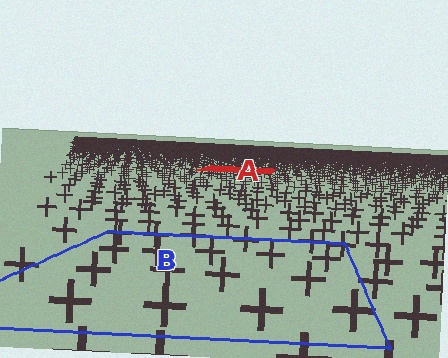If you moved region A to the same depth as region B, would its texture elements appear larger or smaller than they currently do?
They would appear larger. At a closer depth, the same texture elements are projected at a bigger on-screen size.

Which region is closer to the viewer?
Region B is closer. The texture elements there are larger and more spread out.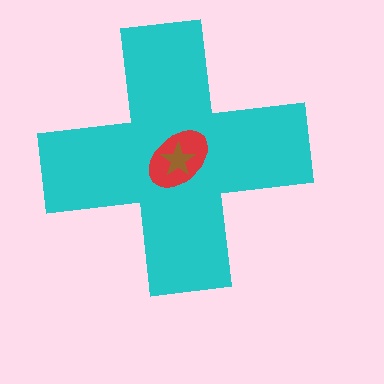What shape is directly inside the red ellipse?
The brown star.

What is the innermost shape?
The brown star.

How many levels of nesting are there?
3.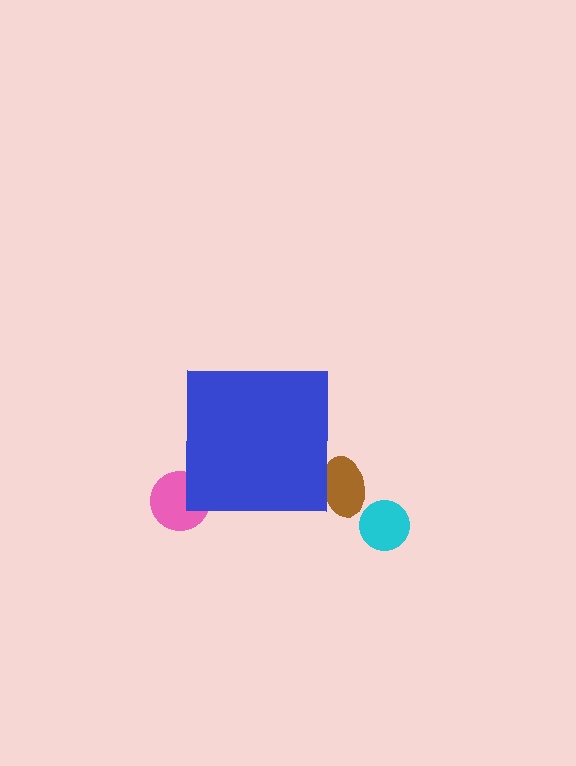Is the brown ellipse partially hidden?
Yes, the brown ellipse is partially hidden behind the blue square.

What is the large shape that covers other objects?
A blue square.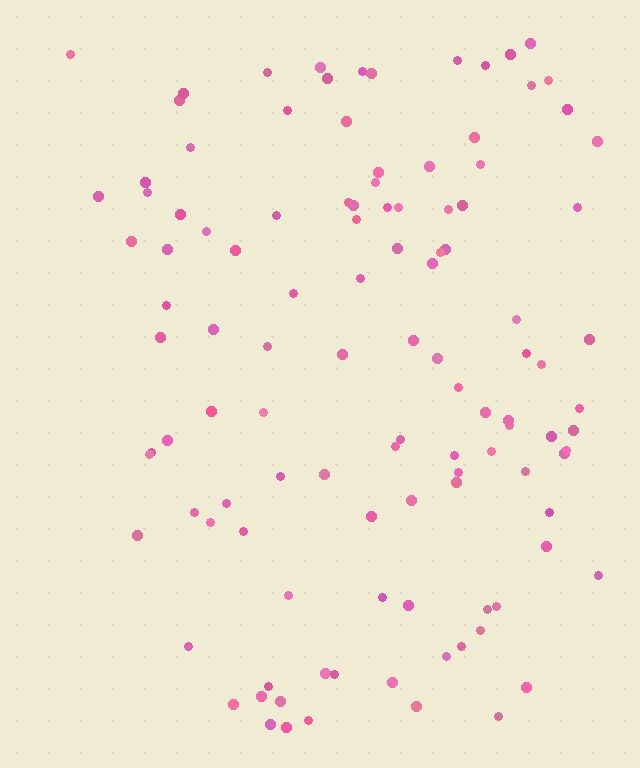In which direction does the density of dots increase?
From left to right, with the right side densest.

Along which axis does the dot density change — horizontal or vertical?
Horizontal.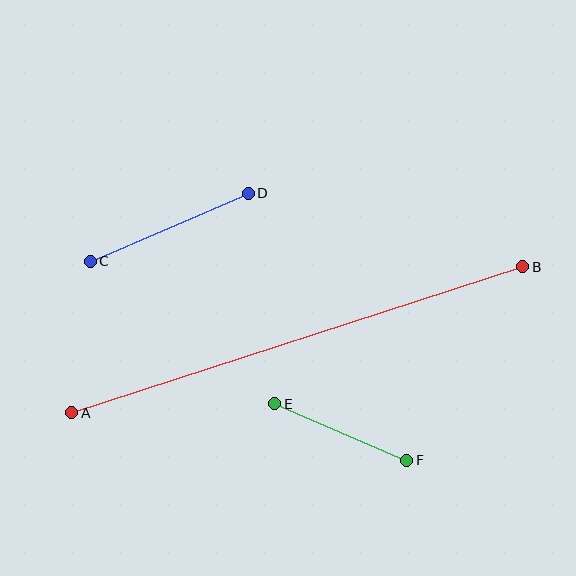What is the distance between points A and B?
The distance is approximately 475 pixels.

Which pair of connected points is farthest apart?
Points A and B are farthest apart.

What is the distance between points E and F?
The distance is approximately 144 pixels.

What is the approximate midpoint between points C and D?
The midpoint is at approximately (169, 227) pixels.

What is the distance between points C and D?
The distance is approximately 172 pixels.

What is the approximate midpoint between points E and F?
The midpoint is at approximately (341, 432) pixels.